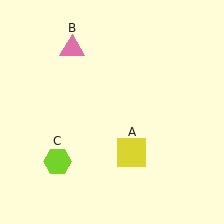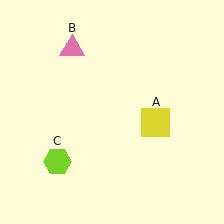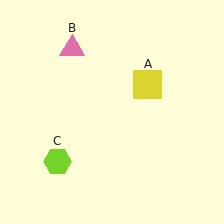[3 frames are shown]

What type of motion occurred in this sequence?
The yellow square (object A) rotated counterclockwise around the center of the scene.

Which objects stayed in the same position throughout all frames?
Pink triangle (object B) and lime hexagon (object C) remained stationary.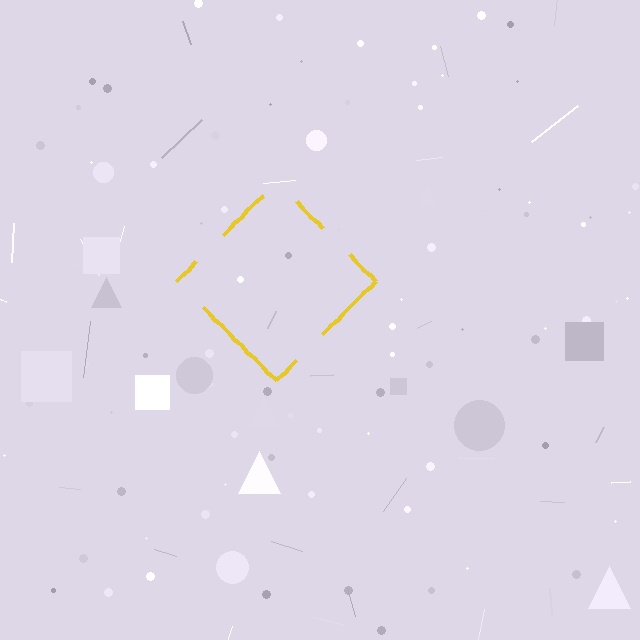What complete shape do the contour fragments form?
The contour fragments form a diamond.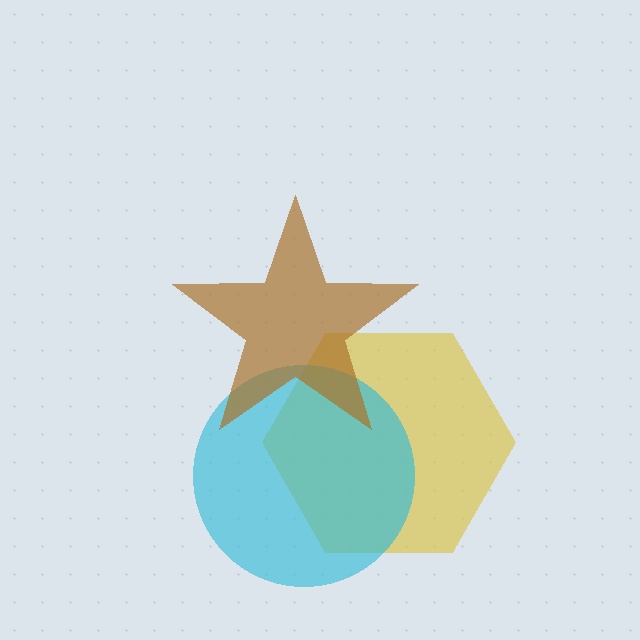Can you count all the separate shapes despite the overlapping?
Yes, there are 3 separate shapes.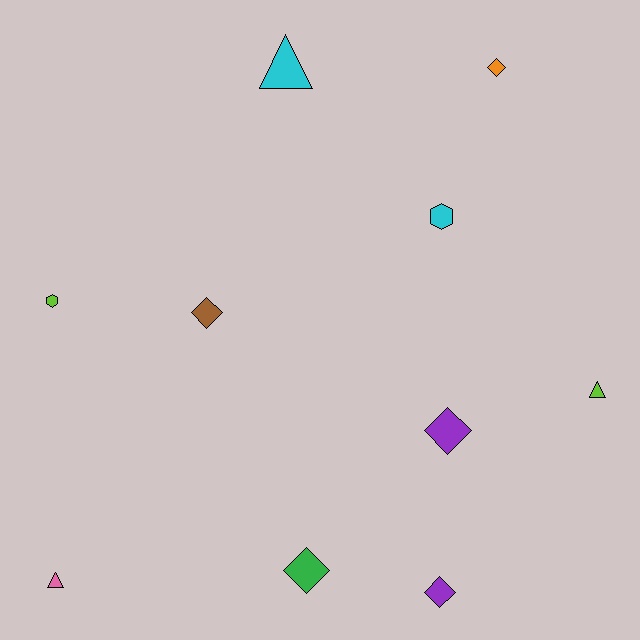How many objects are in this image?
There are 10 objects.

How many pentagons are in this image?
There are no pentagons.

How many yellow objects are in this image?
There are no yellow objects.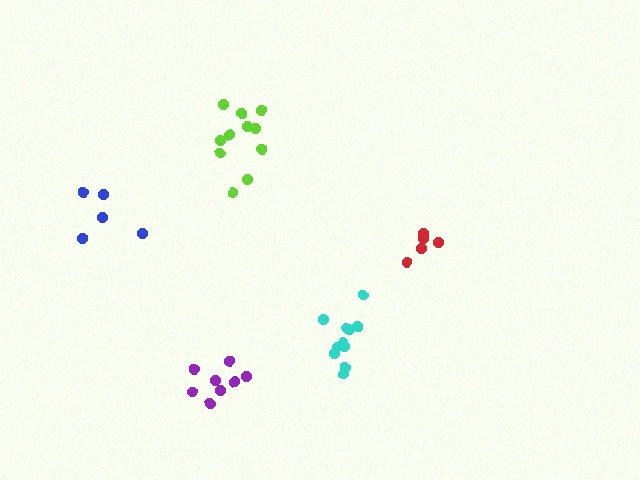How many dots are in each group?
Group 1: 11 dots, Group 2: 11 dots, Group 3: 5 dots, Group 4: 5 dots, Group 5: 8 dots (40 total).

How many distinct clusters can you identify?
There are 5 distinct clusters.